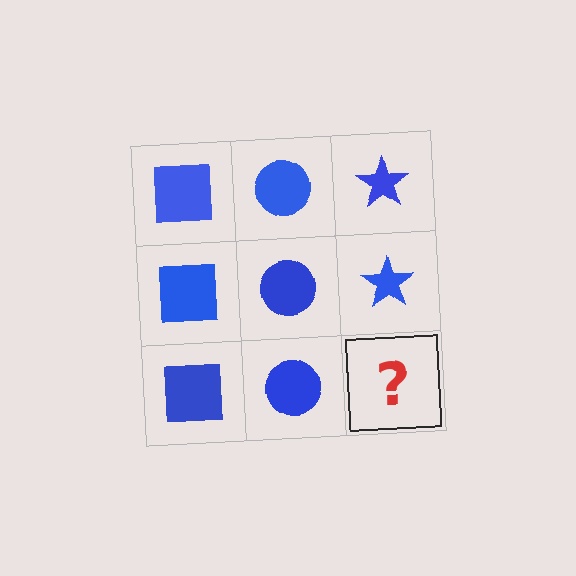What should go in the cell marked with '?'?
The missing cell should contain a blue star.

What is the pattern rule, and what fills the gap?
The rule is that each column has a consistent shape. The gap should be filled with a blue star.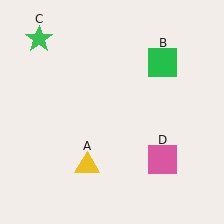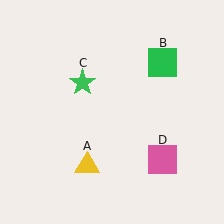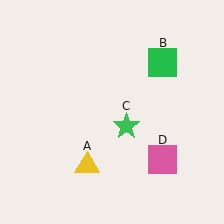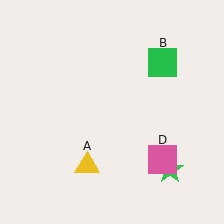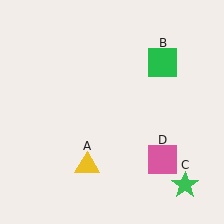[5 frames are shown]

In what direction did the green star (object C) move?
The green star (object C) moved down and to the right.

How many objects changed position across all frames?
1 object changed position: green star (object C).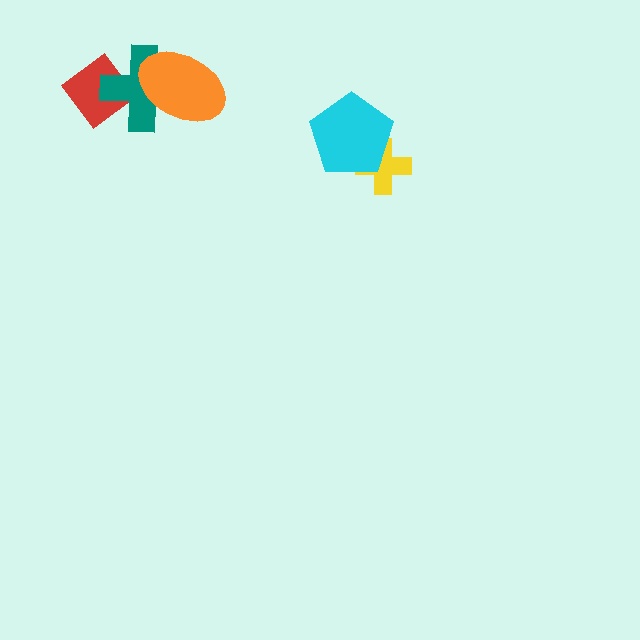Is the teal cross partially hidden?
Yes, it is partially covered by another shape.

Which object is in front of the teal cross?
The orange ellipse is in front of the teal cross.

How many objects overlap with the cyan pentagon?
1 object overlaps with the cyan pentagon.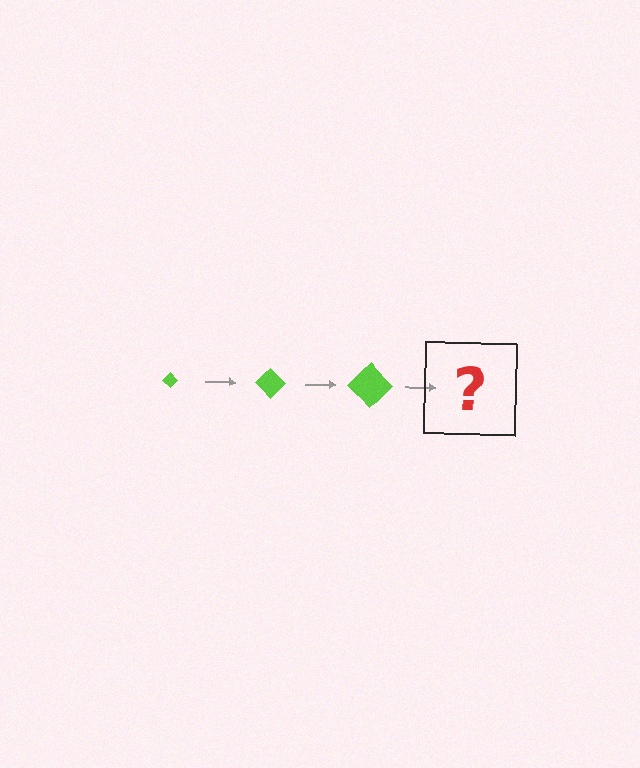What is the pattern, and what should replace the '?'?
The pattern is that the diamond gets progressively larger each step. The '?' should be a lime diamond, larger than the previous one.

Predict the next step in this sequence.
The next step is a lime diamond, larger than the previous one.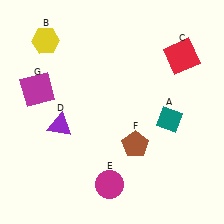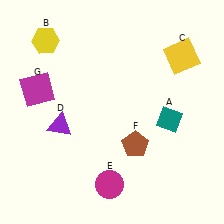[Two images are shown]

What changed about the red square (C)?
In Image 1, C is red. In Image 2, it changed to yellow.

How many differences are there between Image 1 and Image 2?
There is 1 difference between the two images.